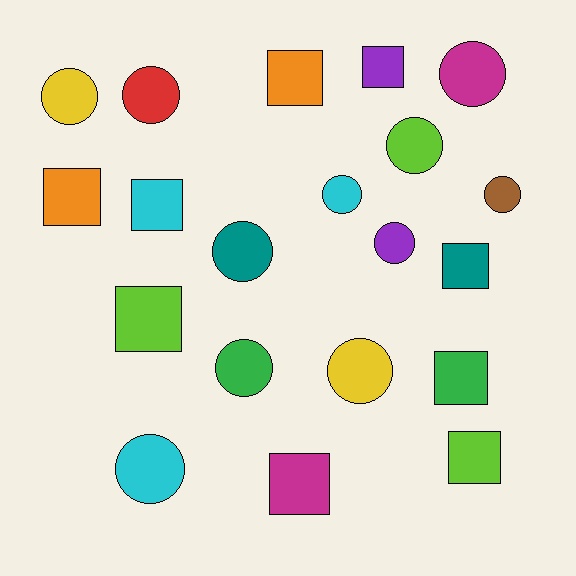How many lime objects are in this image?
There are 3 lime objects.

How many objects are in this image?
There are 20 objects.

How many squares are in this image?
There are 9 squares.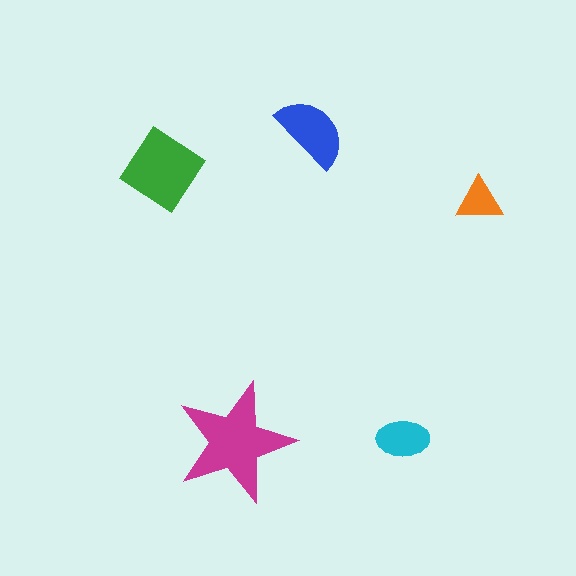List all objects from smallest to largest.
The orange triangle, the cyan ellipse, the blue semicircle, the green diamond, the magenta star.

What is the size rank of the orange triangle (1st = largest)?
5th.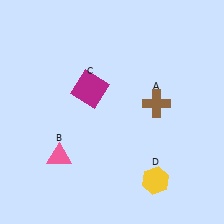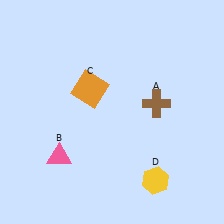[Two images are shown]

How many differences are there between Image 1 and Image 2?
There is 1 difference between the two images.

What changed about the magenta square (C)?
In Image 1, C is magenta. In Image 2, it changed to orange.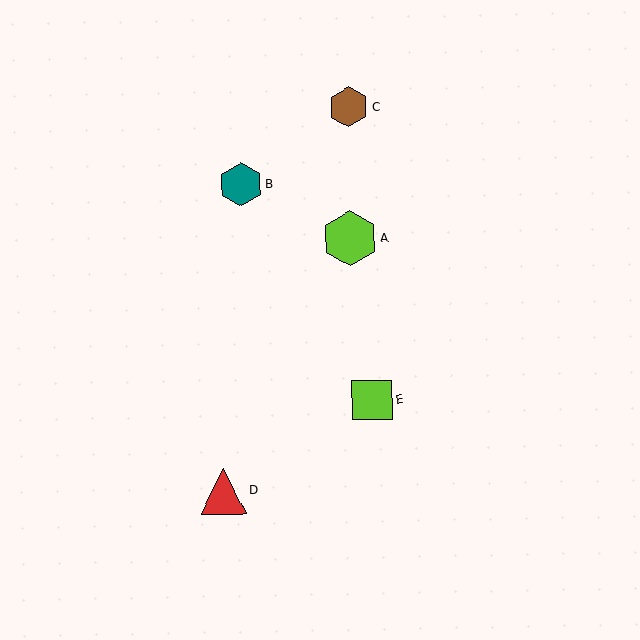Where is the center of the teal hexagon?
The center of the teal hexagon is at (241, 184).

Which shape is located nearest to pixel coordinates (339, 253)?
The lime hexagon (labeled A) at (350, 239) is nearest to that location.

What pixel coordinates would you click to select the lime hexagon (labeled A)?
Click at (350, 239) to select the lime hexagon A.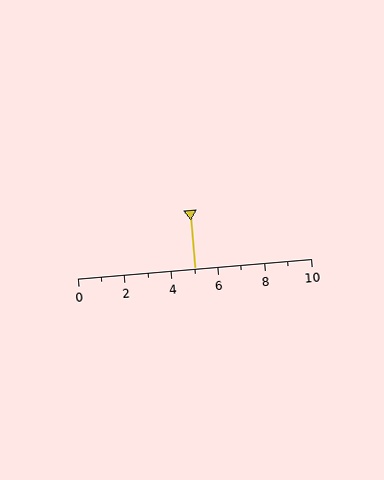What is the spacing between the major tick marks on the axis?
The major ticks are spaced 2 apart.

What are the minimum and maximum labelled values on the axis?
The axis runs from 0 to 10.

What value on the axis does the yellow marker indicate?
The marker indicates approximately 5.